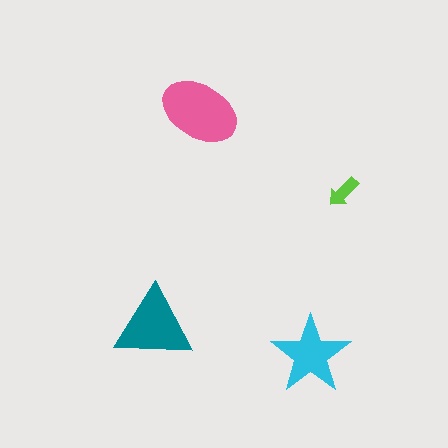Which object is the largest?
The pink ellipse.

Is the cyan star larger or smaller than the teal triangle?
Smaller.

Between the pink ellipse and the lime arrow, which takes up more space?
The pink ellipse.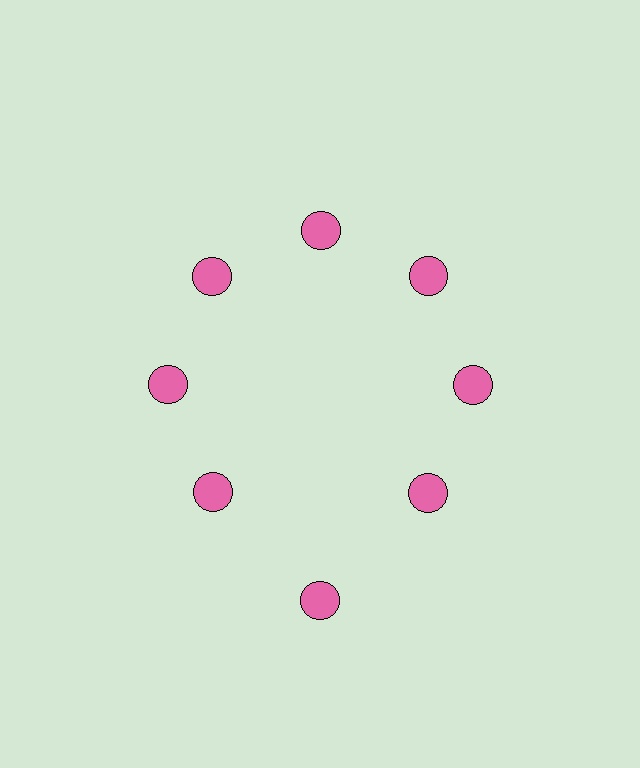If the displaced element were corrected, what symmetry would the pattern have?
It would have 8-fold rotational symmetry — the pattern would map onto itself every 45 degrees.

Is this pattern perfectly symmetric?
No. The 8 pink circles are arranged in a ring, but one element near the 6 o'clock position is pushed outward from the center, breaking the 8-fold rotational symmetry.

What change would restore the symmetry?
The symmetry would be restored by moving it inward, back onto the ring so that all 8 circles sit at equal angles and equal distance from the center.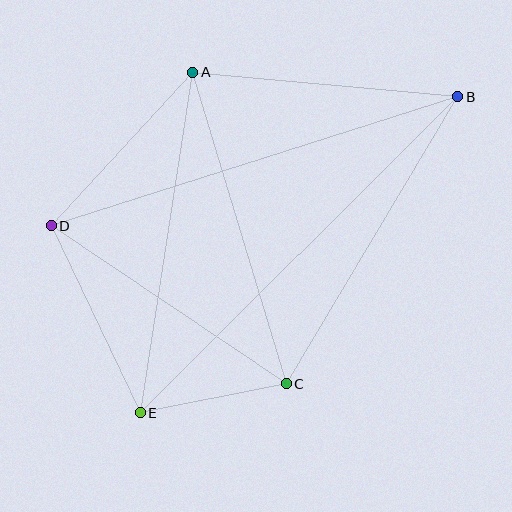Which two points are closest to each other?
Points C and E are closest to each other.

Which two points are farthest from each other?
Points B and E are farthest from each other.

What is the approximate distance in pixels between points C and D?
The distance between C and D is approximately 283 pixels.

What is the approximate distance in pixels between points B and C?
The distance between B and C is approximately 334 pixels.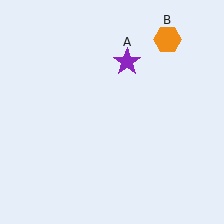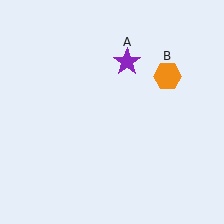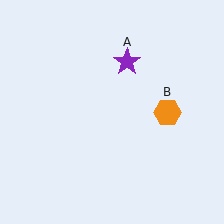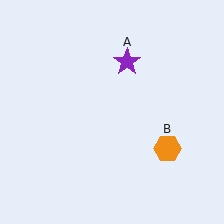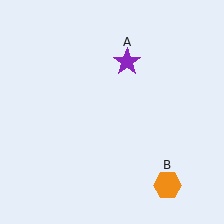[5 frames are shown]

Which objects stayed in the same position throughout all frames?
Purple star (object A) remained stationary.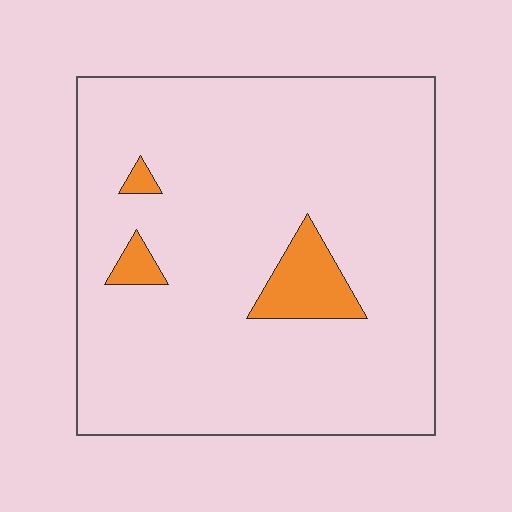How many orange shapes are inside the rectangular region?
3.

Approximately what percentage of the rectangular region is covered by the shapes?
Approximately 5%.